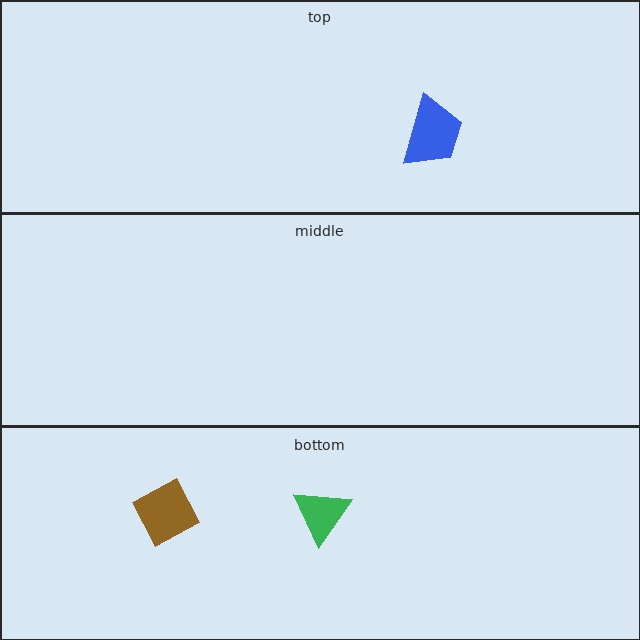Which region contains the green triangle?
The bottom region.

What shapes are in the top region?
The blue trapezoid.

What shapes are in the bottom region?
The green triangle, the brown square.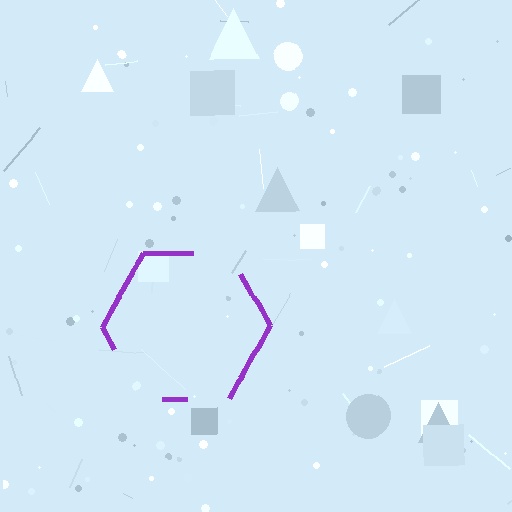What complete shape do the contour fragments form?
The contour fragments form a hexagon.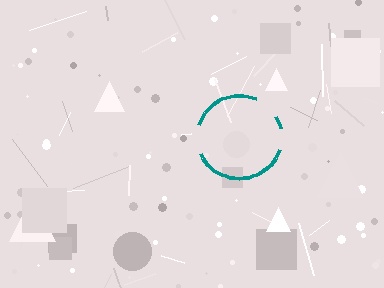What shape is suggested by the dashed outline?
The dashed outline suggests a circle.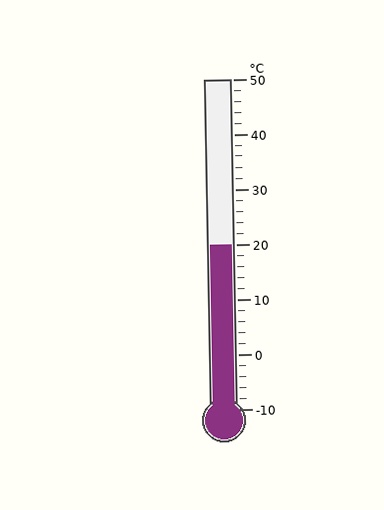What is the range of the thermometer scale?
The thermometer scale ranges from -10°C to 50°C.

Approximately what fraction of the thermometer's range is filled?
The thermometer is filled to approximately 50% of its range.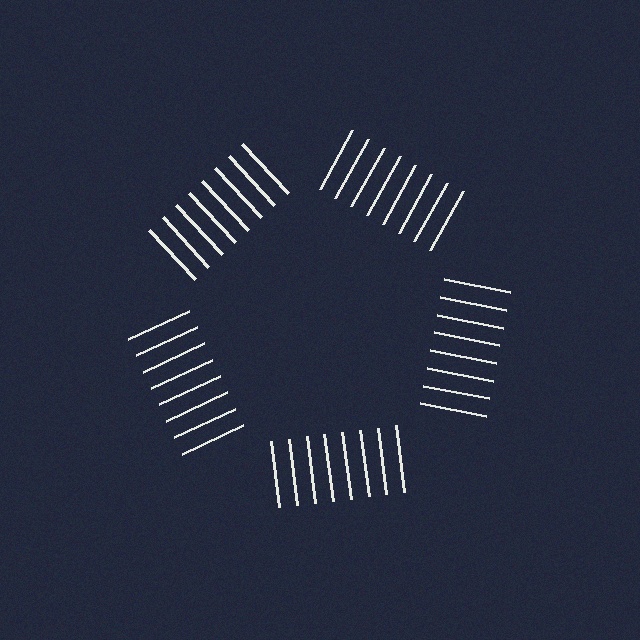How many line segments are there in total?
40 — 8 along each of the 5 edges.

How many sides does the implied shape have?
5 sides — the line-ends trace a pentagon.